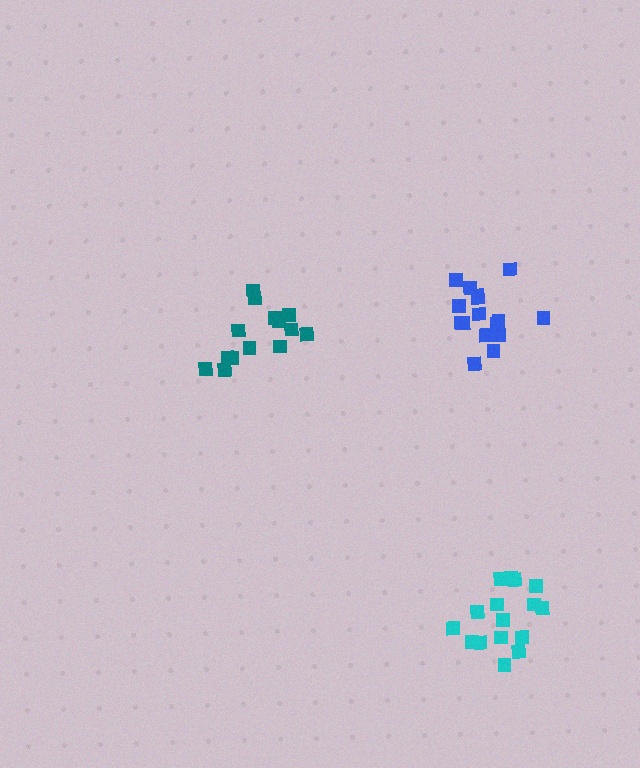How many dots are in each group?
Group 1: 16 dots, Group 2: 16 dots, Group 3: 14 dots (46 total).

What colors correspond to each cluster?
The clusters are colored: blue, cyan, teal.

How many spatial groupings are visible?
There are 3 spatial groupings.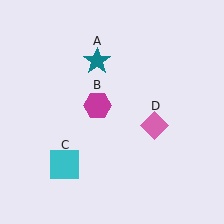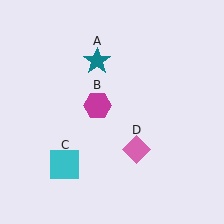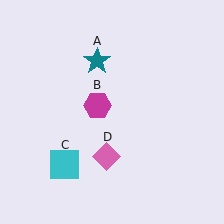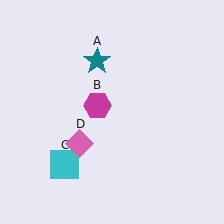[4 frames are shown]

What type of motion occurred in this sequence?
The pink diamond (object D) rotated clockwise around the center of the scene.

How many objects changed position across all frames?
1 object changed position: pink diamond (object D).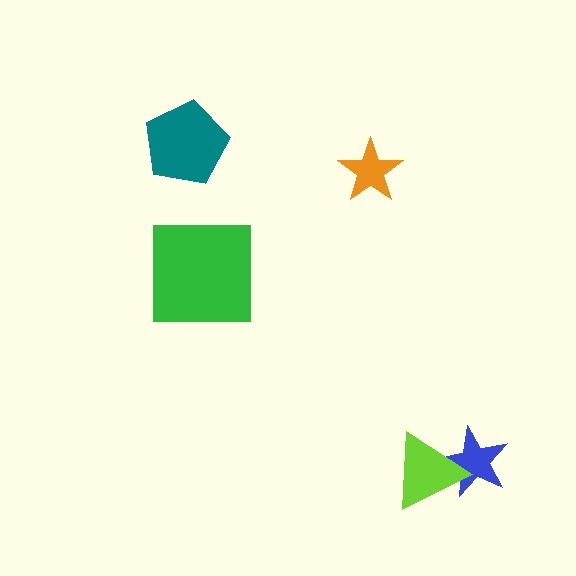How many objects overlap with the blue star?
1 object overlaps with the blue star.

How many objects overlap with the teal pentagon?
0 objects overlap with the teal pentagon.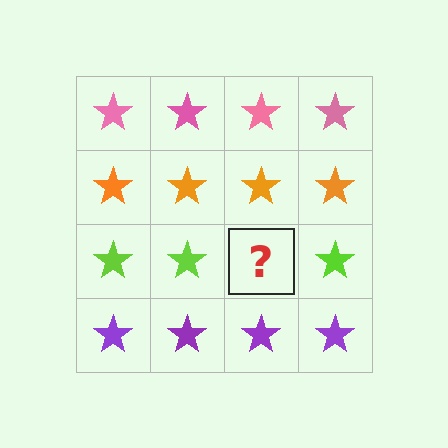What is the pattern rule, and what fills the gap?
The rule is that each row has a consistent color. The gap should be filled with a lime star.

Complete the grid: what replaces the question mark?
The question mark should be replaced with a lime star.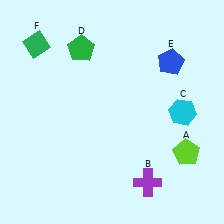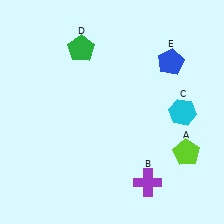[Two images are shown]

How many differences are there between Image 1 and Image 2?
There is 1 difference between the two images.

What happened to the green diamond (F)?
The green diamond (F) was removed in Image 2. It was in the top-left area of Image 1.